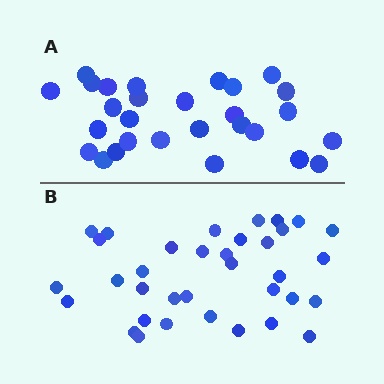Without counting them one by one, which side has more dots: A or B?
Region B (the bottom region) has more dots.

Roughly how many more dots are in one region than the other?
Region B has roughly 8 or so more dots than region A.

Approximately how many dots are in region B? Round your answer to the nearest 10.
About 40 dots. (The exact count is 35, which rounds to 40.)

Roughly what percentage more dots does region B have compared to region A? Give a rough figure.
About 25% more.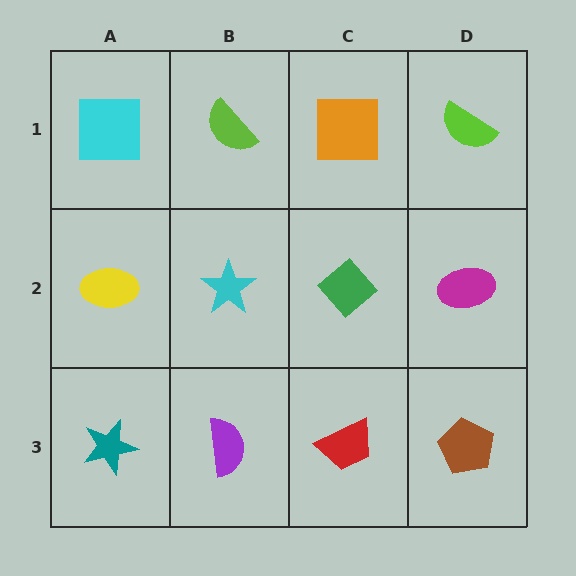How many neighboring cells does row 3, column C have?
3.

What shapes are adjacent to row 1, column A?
A yellow ellipse (row 2, column A), a lime semicircle (row 1, column B).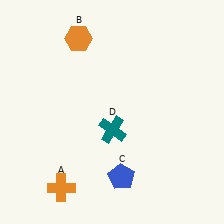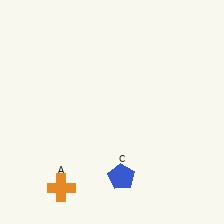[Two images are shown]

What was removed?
The teal cross (D), the orange hexagon (B) were removed in Image 2.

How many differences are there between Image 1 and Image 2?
There are 2 differences between the two images.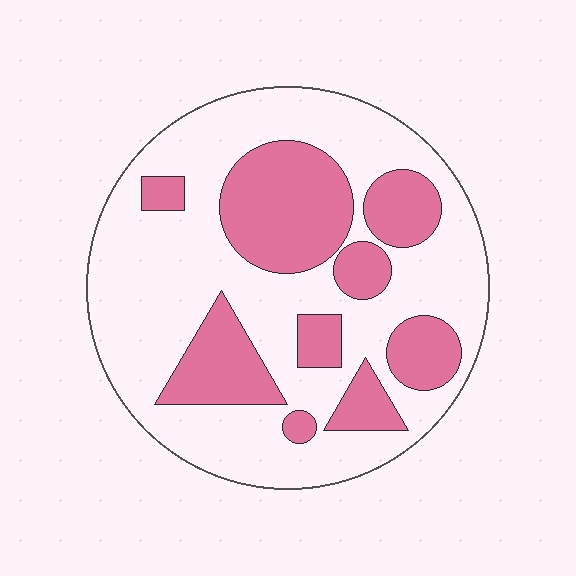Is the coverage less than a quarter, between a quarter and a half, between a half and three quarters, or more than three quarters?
Between a quarter and a half.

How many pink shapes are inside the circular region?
9.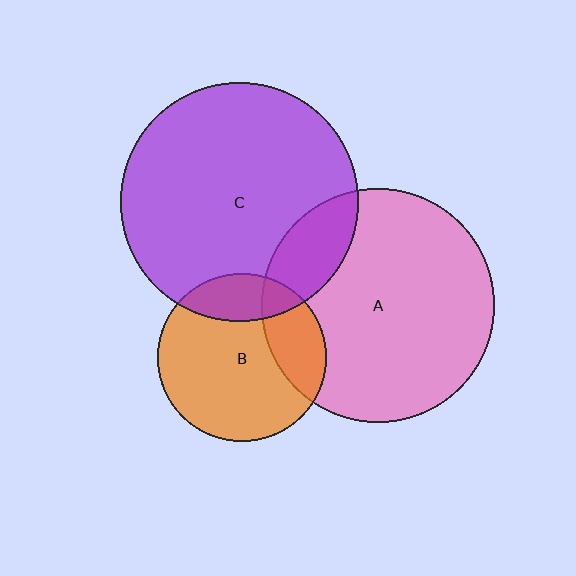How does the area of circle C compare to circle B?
Approximately 2.0 times.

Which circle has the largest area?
Circle C (purple).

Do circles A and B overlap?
Yes.